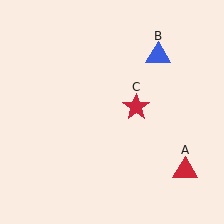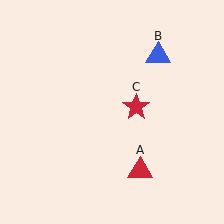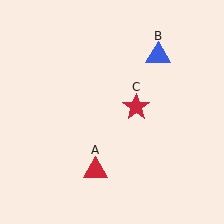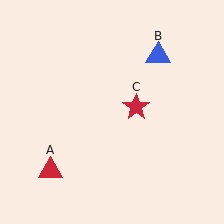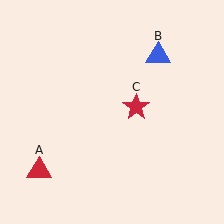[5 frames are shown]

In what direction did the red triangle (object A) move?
The red triangle (object A) moved left.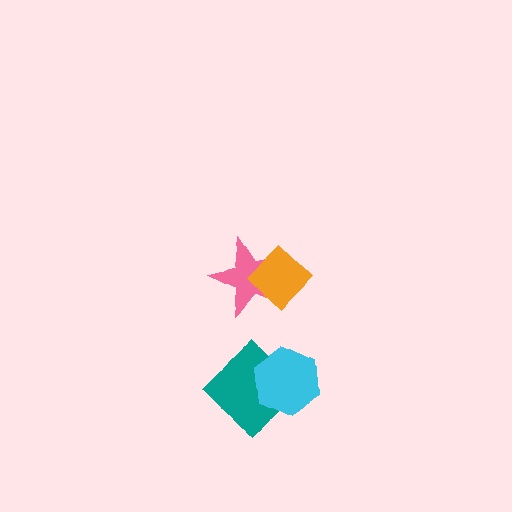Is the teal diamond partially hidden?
Yes, it is partially covered by another shape.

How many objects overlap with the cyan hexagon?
1 object overlaps with the cyan hexagon.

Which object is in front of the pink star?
The orange diamond is in front of the pink star.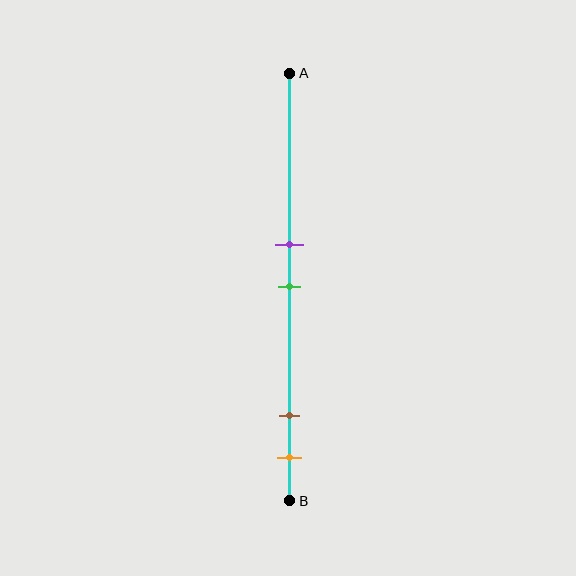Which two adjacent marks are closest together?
The purple and green marks are the closest adjacent pair.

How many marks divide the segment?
There are 4 marks dividing the segment.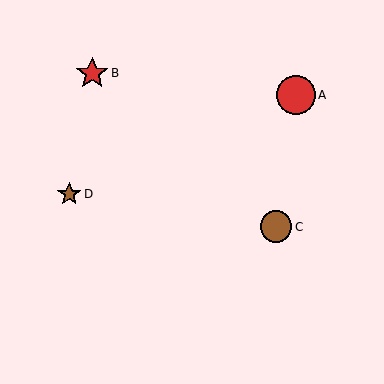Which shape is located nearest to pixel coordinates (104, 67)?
The red star (labeled B) at (92, 73) is nearest to that location.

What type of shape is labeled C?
Shape C is a brown circle.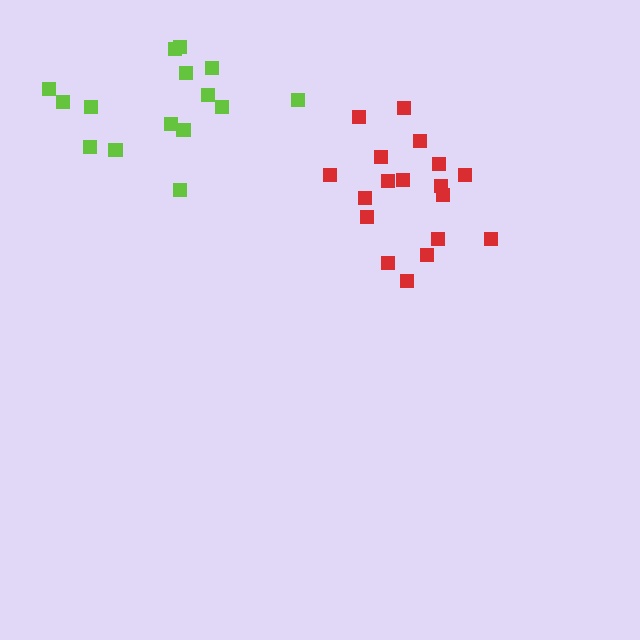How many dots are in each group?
Group 1: 18 dots, Group 2: 15 dots (33 total).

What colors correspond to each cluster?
The clusters are colored: red, lime.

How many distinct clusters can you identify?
There are 2 distinct clusters.